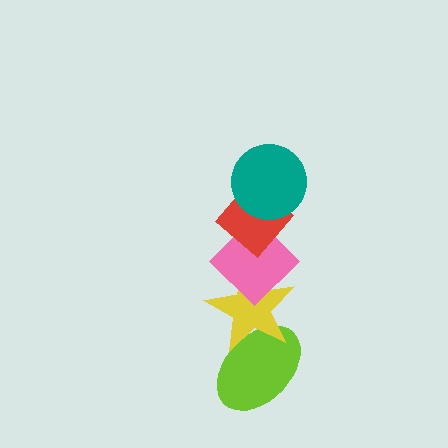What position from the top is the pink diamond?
The pink diamond is 3rd from the top.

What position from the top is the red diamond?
The red diamond is 2nd from the top.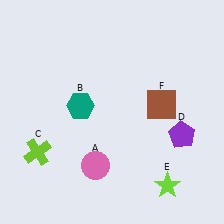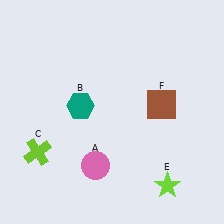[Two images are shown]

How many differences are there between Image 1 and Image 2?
There is 1 difference between the two images.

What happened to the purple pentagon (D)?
The purple pentagon (D) was removed in Image 2. It was in the bottom-right area of Image 1.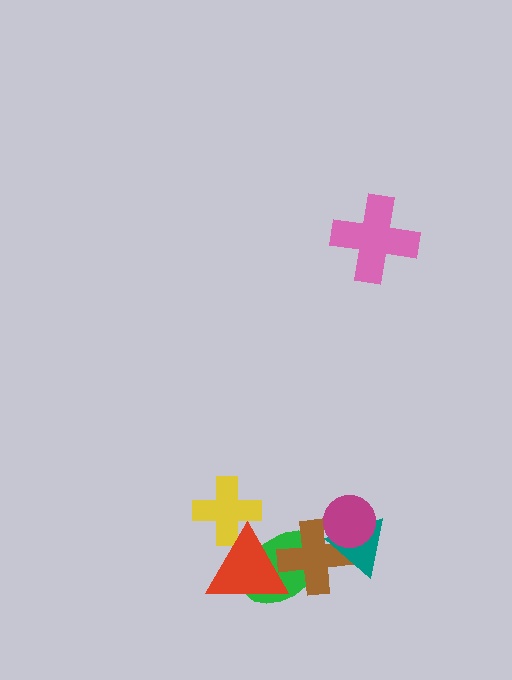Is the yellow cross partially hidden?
Yes, it is partially covered by another shape.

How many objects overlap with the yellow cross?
1 object overlaps with the yellow cross.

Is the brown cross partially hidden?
Yes, it is partially covered by another shape.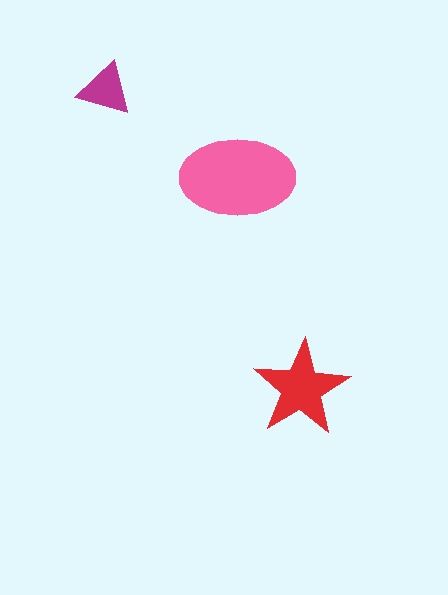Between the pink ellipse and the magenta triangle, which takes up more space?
The pink ellipse.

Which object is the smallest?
The magenta triangle.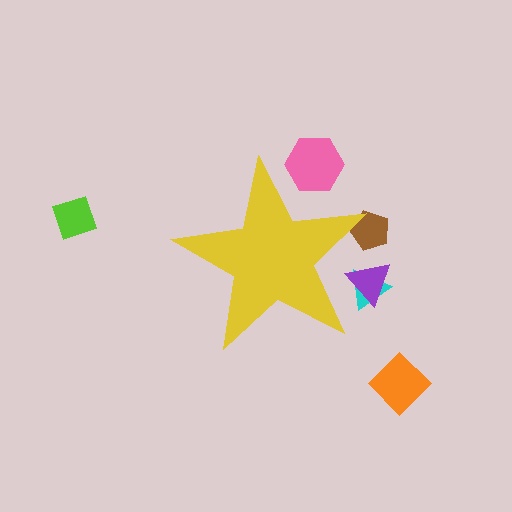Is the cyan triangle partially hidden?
Yes, the cyan triangle is partially hidden behind the yellow star.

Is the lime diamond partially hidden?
No, the lime diamond is fully visible.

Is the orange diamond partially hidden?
No, the orange diamond is fully visible.